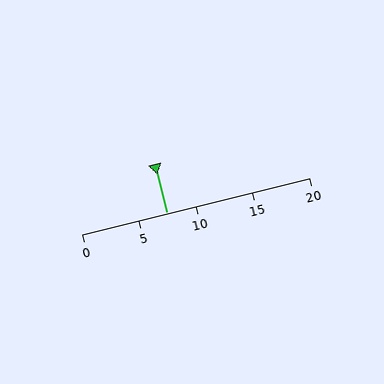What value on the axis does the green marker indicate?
The marker indicates approximately 7.5.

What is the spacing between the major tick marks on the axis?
The major ticks are spaced 5 apart.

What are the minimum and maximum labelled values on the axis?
The axis runs from 0 to 20.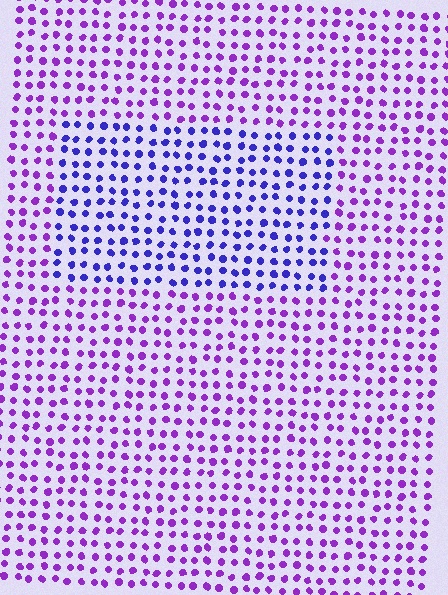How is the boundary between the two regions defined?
The boundary is defined purely by a slight shift in hue (about 37 degrees). Spacing, size, and orientation are identical on both sides.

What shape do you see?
I see a rectangle.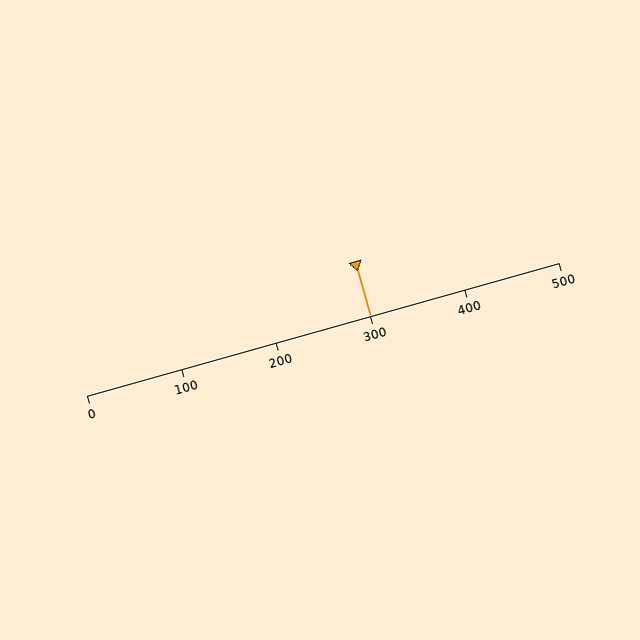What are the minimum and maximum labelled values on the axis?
The axis runs from 0 to 500.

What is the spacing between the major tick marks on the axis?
The major ticks are spaced 100 apart.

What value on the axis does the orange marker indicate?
The marker indicates approximately 300.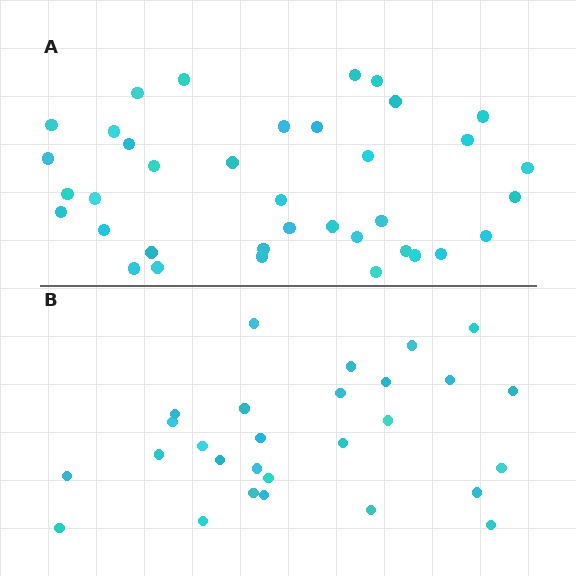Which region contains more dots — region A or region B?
Region A (the top region) has more dots.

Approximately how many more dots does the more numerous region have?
Region A has roughly 8 or so more dots than region B.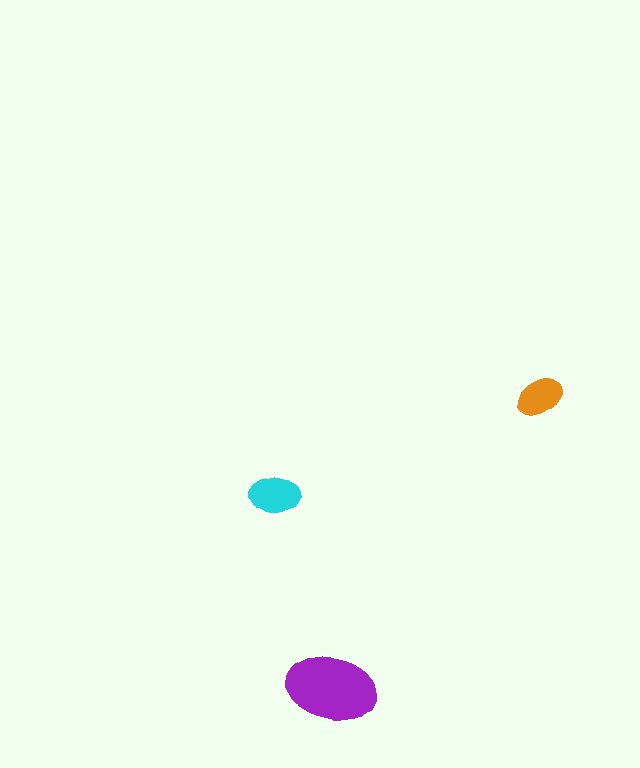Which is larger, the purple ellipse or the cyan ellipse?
The purple one.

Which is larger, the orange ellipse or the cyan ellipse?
The cyan one.